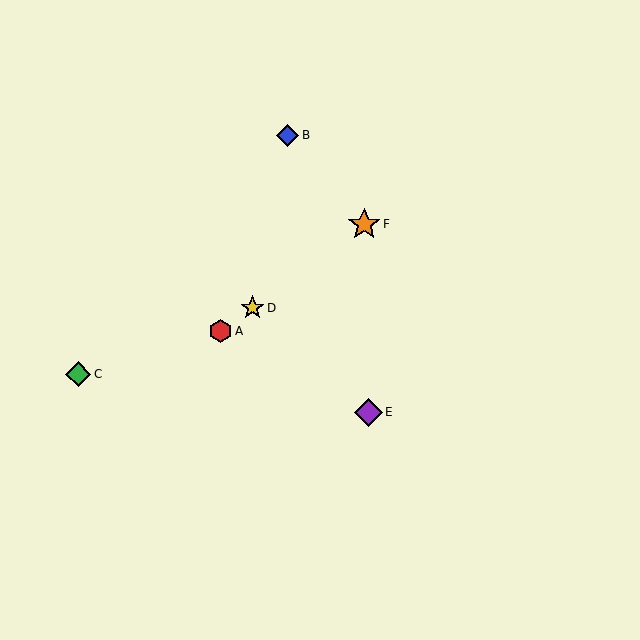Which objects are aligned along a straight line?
Objects A, D, F are aligned along a straight line.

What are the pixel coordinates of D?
Object D is at (252, 308).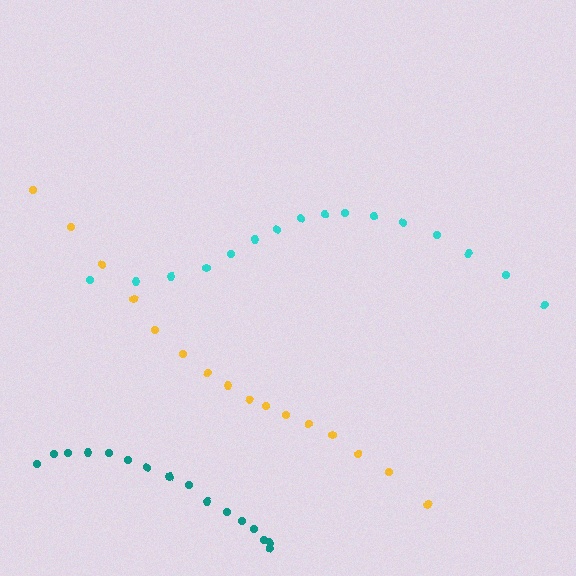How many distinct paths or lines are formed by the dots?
There are 3 distinct paths.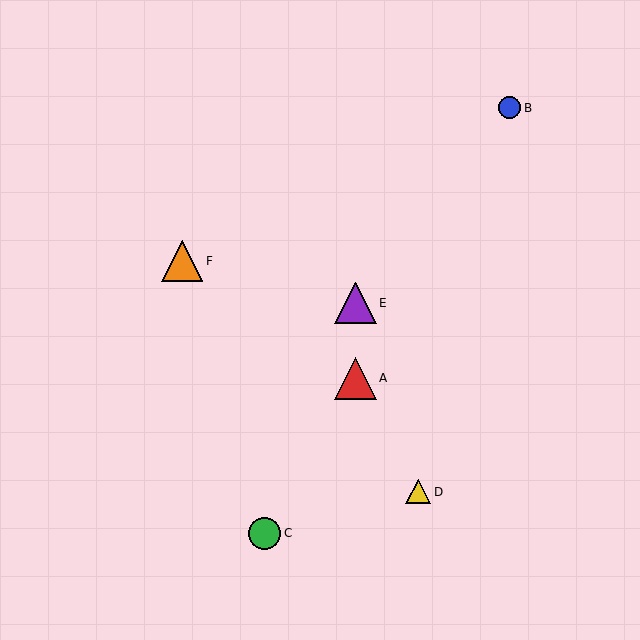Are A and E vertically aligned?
Yes, both are at x≈356.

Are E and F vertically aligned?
No, E is at x≈356 and F is at x≈182.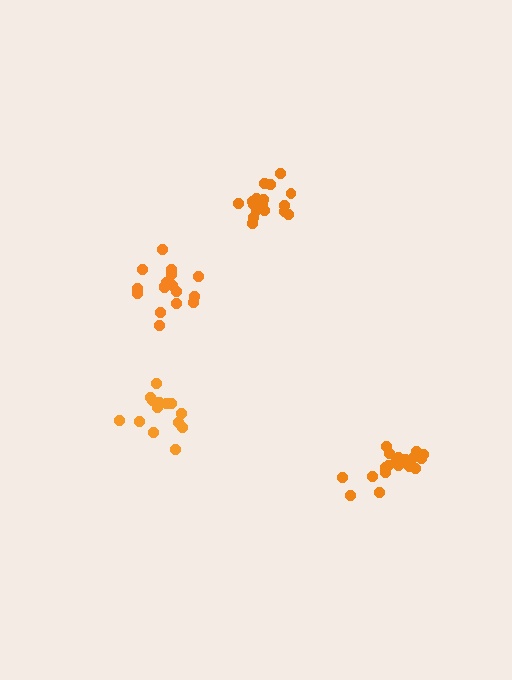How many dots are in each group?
Group 1: 17 dots, Group 2: 15 dots, Group 3: 17 dots, Group 4: 21 dots (70 total).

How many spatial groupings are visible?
There are 4 spatial groupings.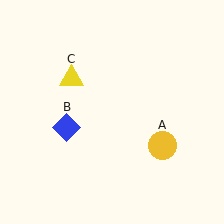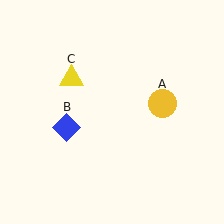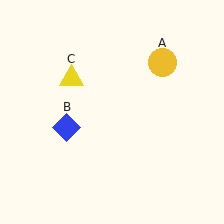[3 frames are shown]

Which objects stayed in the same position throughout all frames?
Blue diamond (object B) and yellow triangle (object C) remained stationary.